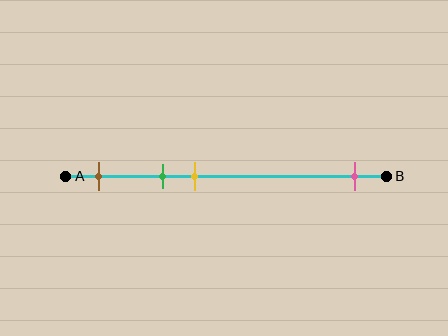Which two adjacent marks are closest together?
The green and yellow marks are the closest adjacent pair.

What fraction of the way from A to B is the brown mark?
The brown mark is approximately 10% (0.1) of the way from A to B.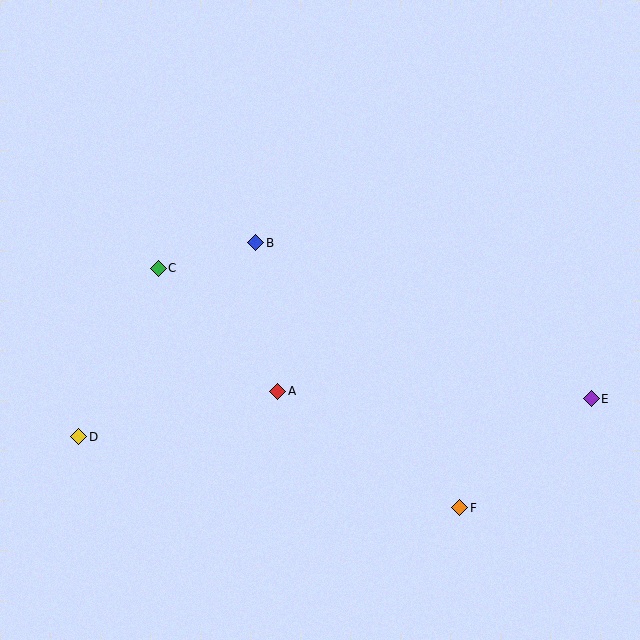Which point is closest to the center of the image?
Point A at (278, 391) is closest to the center.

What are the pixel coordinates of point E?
Point E is at (591, 399).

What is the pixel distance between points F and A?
The distance between F and A is 216 pixels.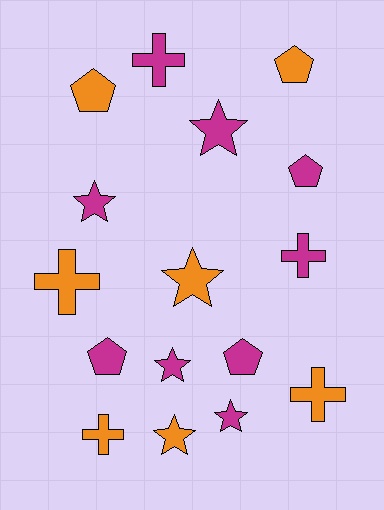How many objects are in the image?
There are 16 objects.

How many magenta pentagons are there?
There are 3 magenta pentagons.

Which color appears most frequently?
Magenta, with 9 objects.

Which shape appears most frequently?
Star, with 6 objects.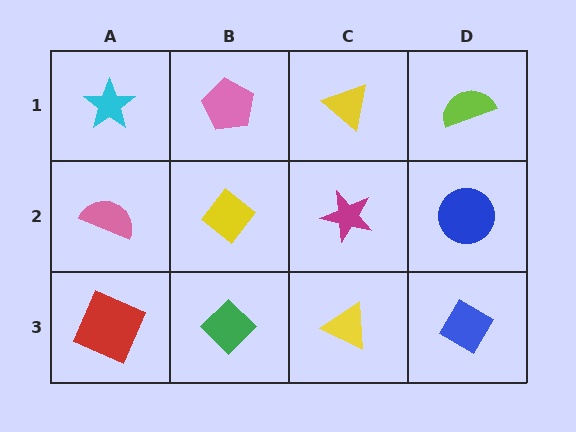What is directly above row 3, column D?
A blue circle.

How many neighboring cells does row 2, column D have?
3.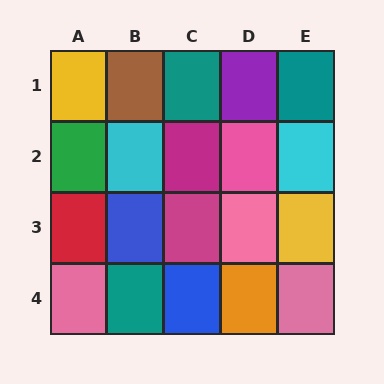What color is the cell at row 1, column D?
Purple.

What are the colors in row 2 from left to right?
Green, cyan, magenta, pink, cyan.